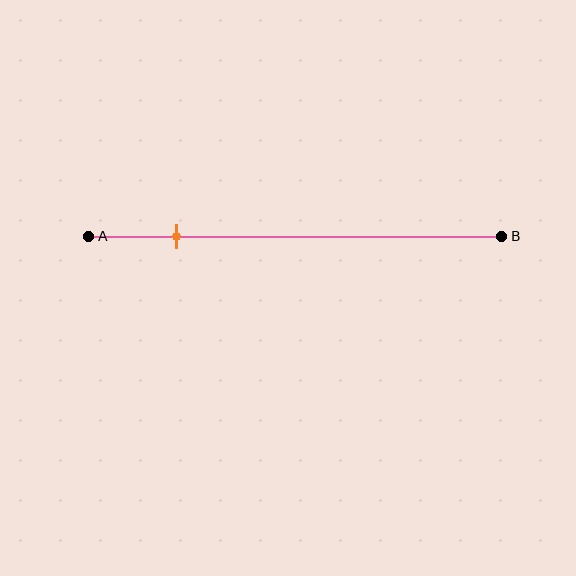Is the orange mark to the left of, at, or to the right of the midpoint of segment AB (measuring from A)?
The orange mark is to the left of the midpoint of segment AB.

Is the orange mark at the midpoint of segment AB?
No, the mark is at about 20% from A, not at the 50% midpoint.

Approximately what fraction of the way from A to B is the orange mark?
The orange mark is approximately 20% of the way from A to B.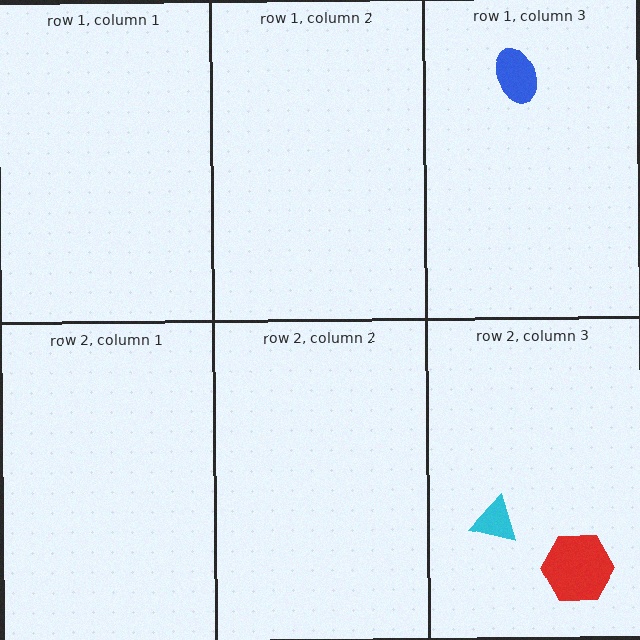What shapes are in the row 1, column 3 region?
The blue ellipse.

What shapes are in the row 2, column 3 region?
The red hexagon, the cyan triangle.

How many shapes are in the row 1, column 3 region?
1.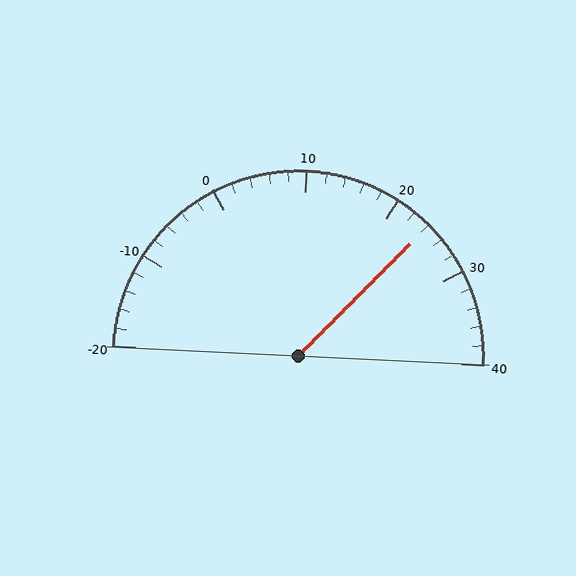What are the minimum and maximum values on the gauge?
The gauge ranges from -20 to 40.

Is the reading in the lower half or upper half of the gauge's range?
The reading is in the upper half of the range (-20 to 40).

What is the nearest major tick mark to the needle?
The nearest major tick mark is 20.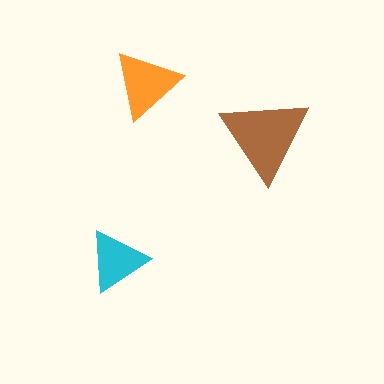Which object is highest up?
The orange triangle is topmost.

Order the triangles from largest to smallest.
the brown one, the orange one, the cyan one.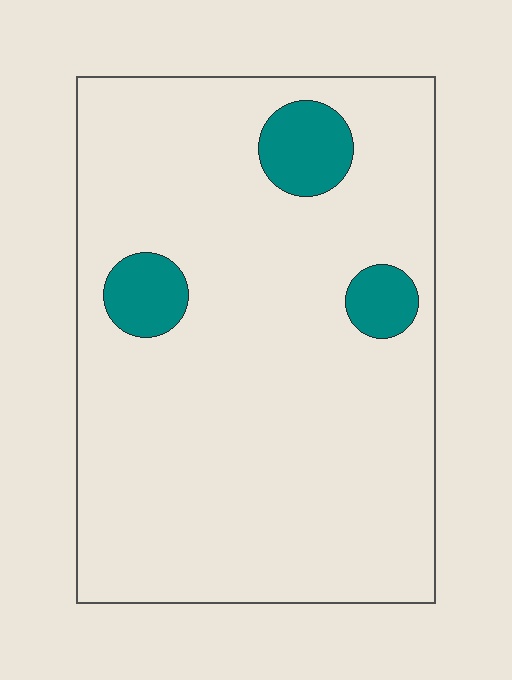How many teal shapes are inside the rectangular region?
3.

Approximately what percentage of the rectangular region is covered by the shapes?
Approximately 10%.